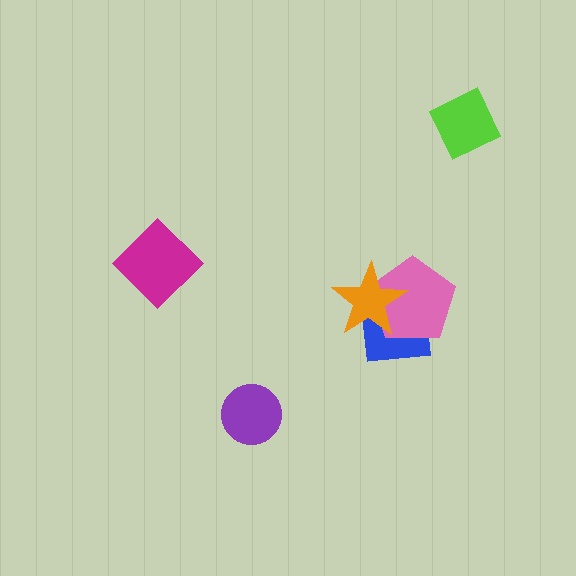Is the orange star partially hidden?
No, no other shape covers it.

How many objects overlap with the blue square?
2 objects overlap with the blue square.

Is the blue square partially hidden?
Yes, it is partially covered by another shape.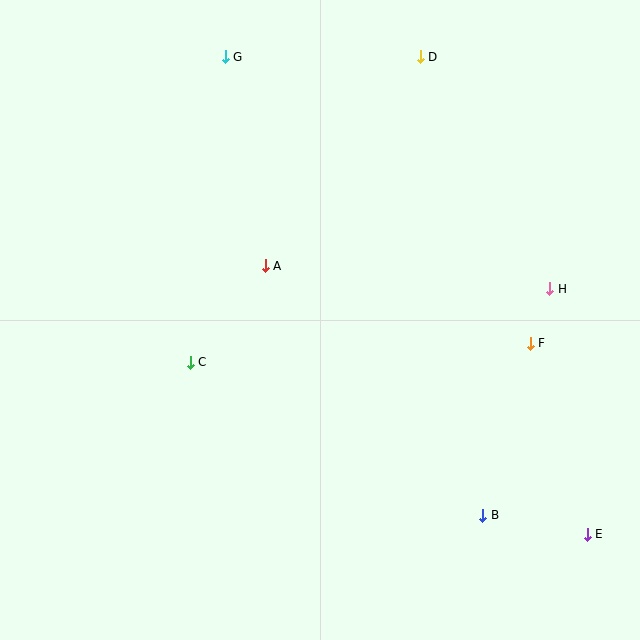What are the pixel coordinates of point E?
Point E is at (587, 534).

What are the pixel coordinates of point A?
Point A is at (265, 266).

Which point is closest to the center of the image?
Point A at (265, 266) is closest to the center.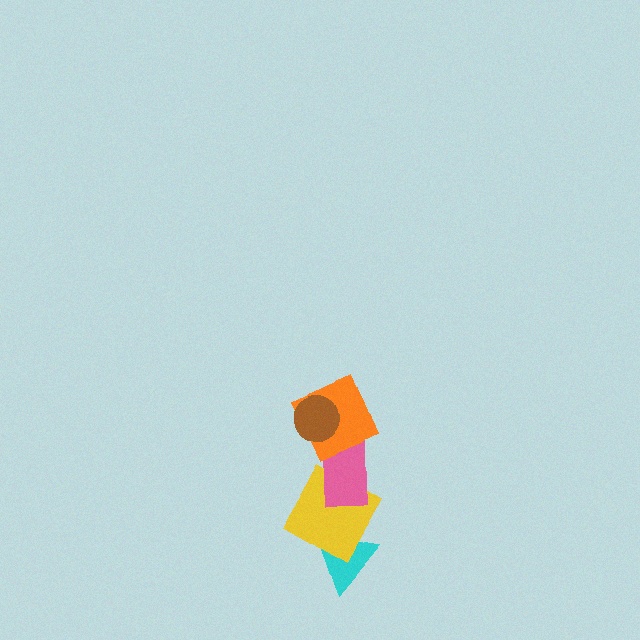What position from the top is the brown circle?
The brown circle is 1st from the top.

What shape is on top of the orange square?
The brown circle is on top of the orange square.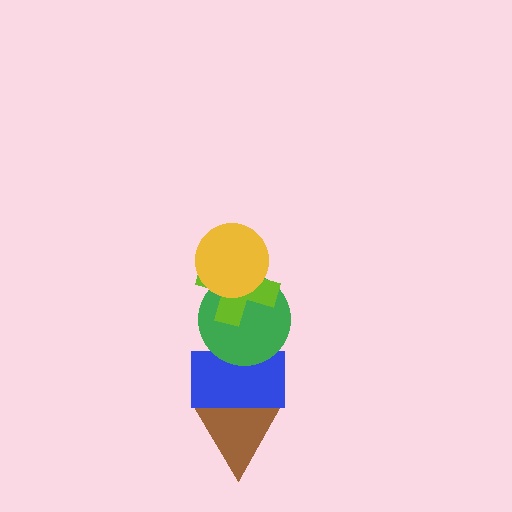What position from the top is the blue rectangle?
The blue rectangle is 4th from the top.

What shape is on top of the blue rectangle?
The green circle is on top of the blue rectangle.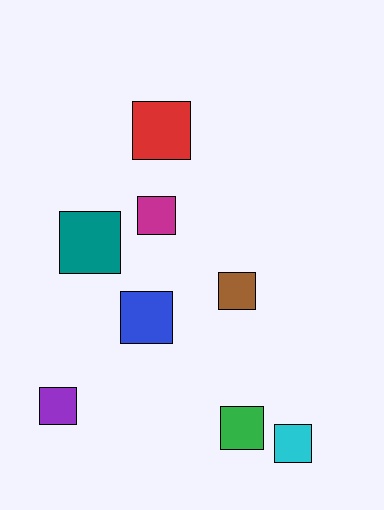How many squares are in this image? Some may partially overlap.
There are 8 squares.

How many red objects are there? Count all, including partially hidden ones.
There is 1 red object.